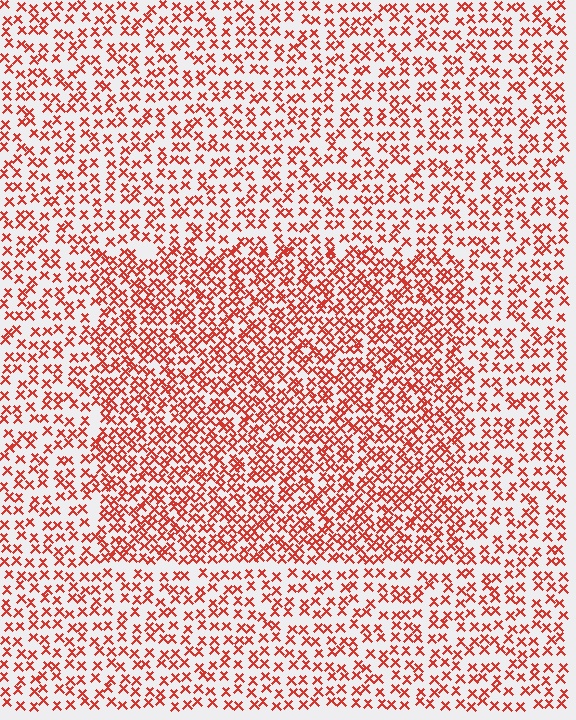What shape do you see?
I see a rectangle.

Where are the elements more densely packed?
The elements are more densely packed inside the rectangle boundary.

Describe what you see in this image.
The image contains small red elements arranged at two different densities. A rectangle-shaped region is visible where the elements are more densely packed than the surrounding area.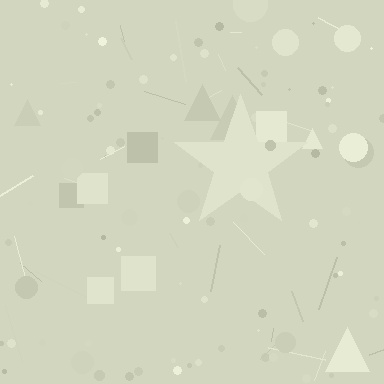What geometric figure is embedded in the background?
A star is embedded in the background.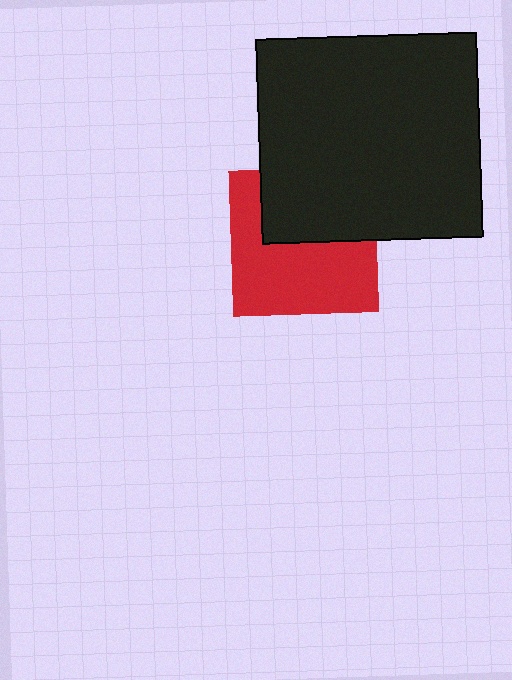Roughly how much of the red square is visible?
About half of it is visible (roughly 59%).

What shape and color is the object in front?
The object in front is a black rectangle.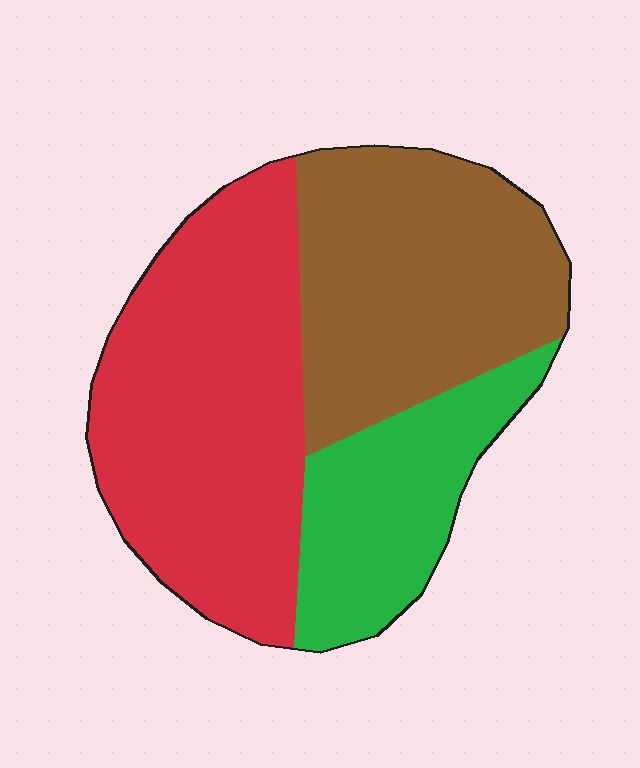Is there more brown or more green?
Brown.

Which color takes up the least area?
Green, at roughly 20%.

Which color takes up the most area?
Red, at roughly 45%.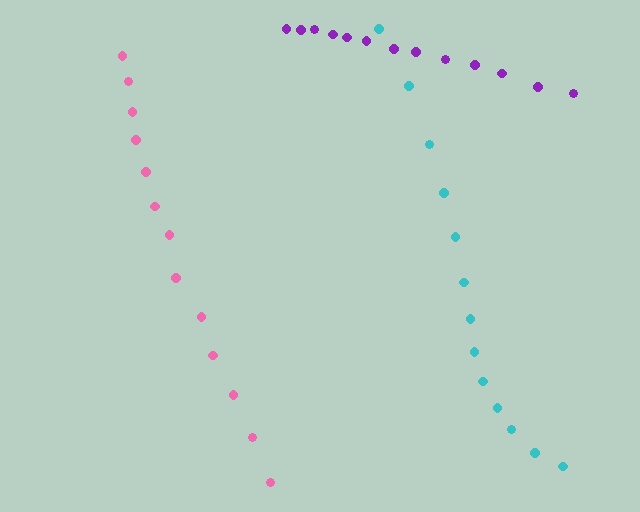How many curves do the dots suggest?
There are 3 distinct paths.